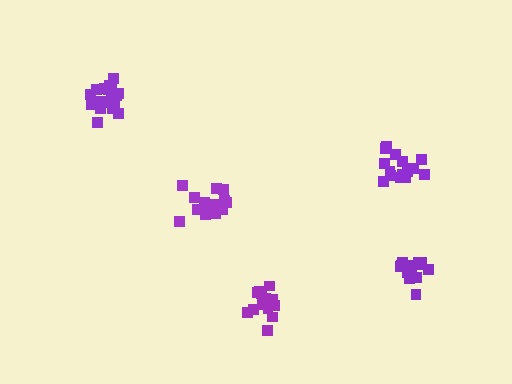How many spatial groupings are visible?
There are 5 spatial groupings.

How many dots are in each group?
Group 1: 17 dots, Group 2: 14 dots, Group 3: 15 dots, Group 4: 17 dots, Group 5: 20 dots (83 total).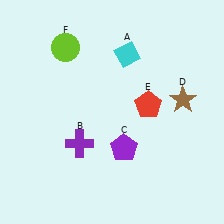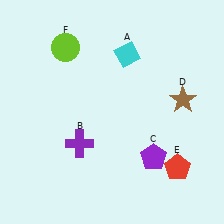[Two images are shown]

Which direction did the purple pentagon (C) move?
The purple pentagon (C) moved right.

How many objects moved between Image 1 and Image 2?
2 objects moved between the two images.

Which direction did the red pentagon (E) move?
The red pentagon (E) moved down.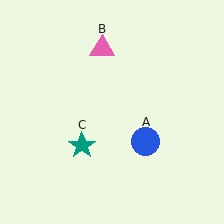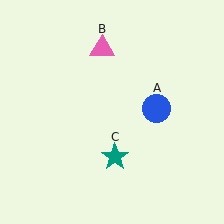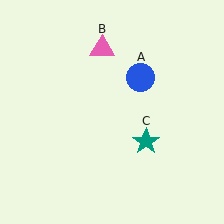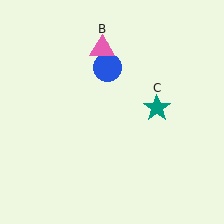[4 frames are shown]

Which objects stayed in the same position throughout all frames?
Pink triangle (object B) remained stationary.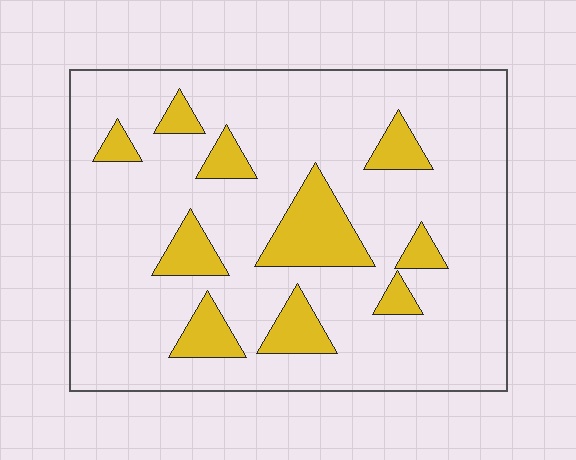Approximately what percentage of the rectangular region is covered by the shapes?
Approximately 15%.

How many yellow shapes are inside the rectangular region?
10.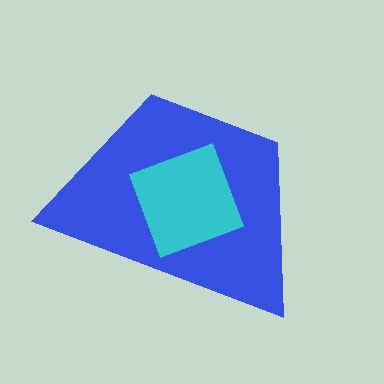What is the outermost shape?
The blue trapezoid.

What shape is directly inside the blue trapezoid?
The cyan diamond.